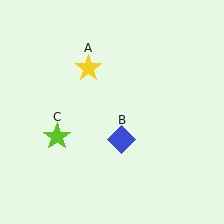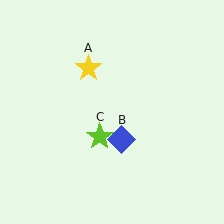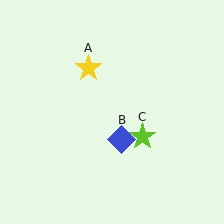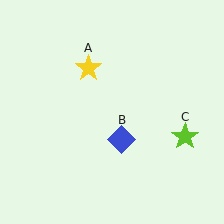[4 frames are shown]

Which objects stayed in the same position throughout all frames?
Yellow star (object A) and blue diamond (object B) remained stationary.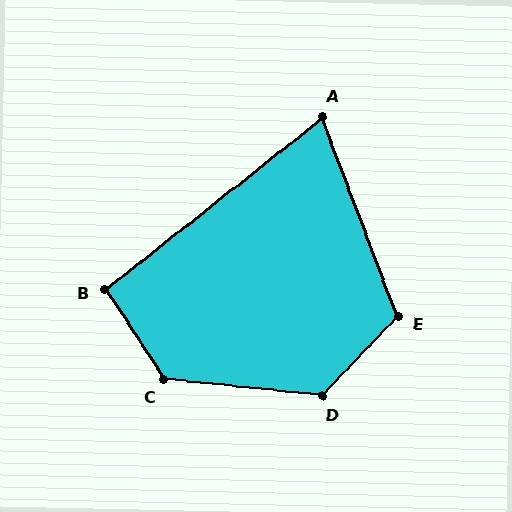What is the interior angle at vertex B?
Approximately 96 degrees (obtuse).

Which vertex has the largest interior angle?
C, at approximately 128 degrees.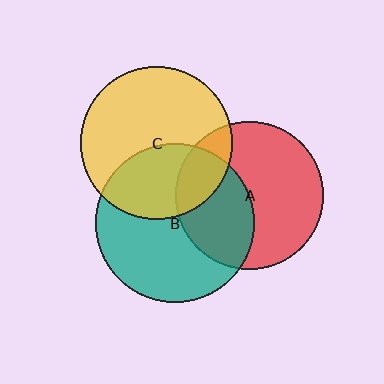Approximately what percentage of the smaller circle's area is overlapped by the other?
Approximately 20%.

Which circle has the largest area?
Circle B (teal).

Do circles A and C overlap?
Yes.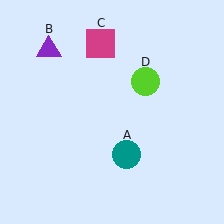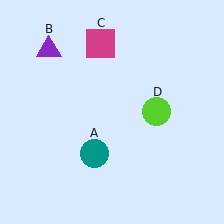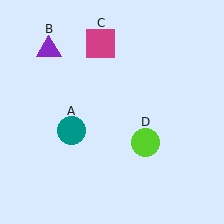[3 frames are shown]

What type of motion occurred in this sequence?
The teal circle (object A), lime circle (object D) rotated clockwise around the center of the scene.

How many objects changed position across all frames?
2 objects changed position: teal circle (object A), lime circle (object D).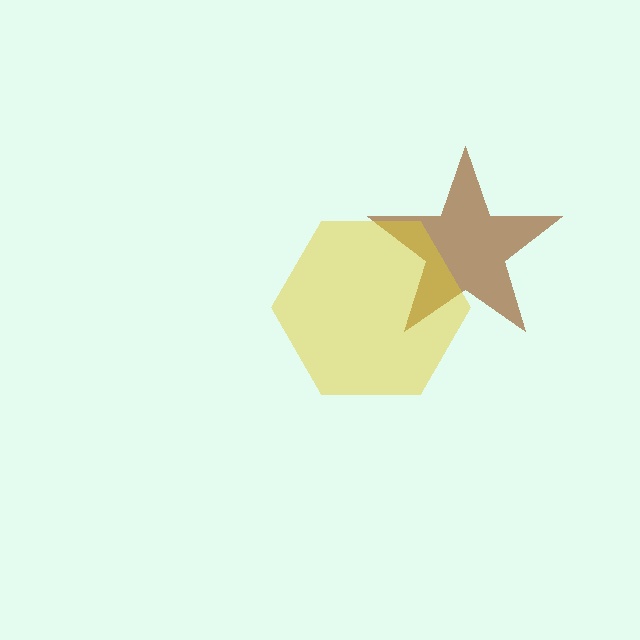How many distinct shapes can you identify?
There are 2 distinct shapes: a brown star, a yellow hexagon.